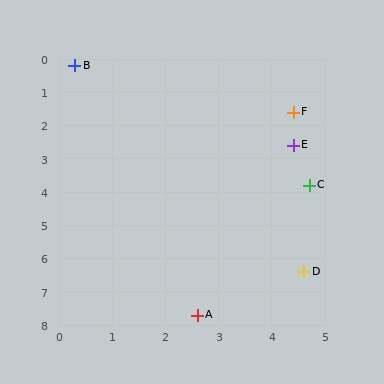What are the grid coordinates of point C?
Point C is at approximately (4.7, 3.8).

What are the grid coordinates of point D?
Point D is at approximately (4.6, 6.4).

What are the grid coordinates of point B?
Point B is at approximately (0.3, 0.2).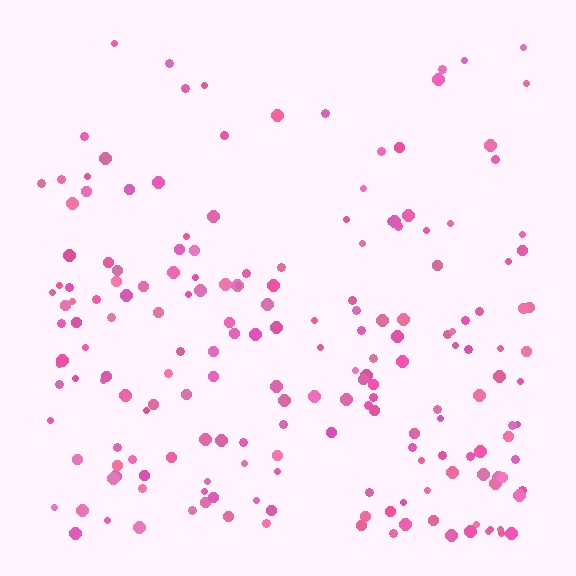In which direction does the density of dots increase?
From top to bottom, with the bottom side densest.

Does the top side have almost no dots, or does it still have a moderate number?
Still a moderate number, just noticeably fewer than the bottom.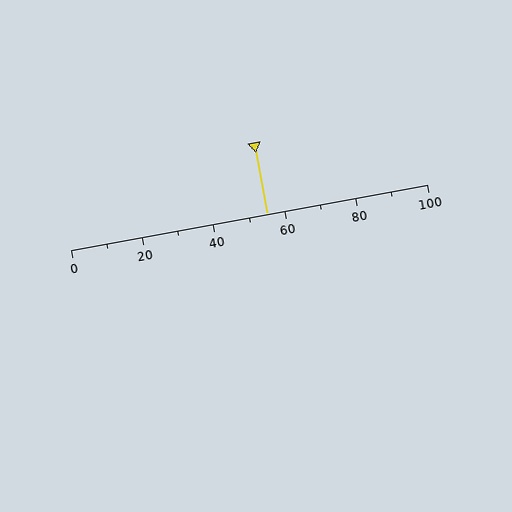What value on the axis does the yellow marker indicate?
The marker indicates approximately 55.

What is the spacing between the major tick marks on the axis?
The major ticks are spaced 20 apart.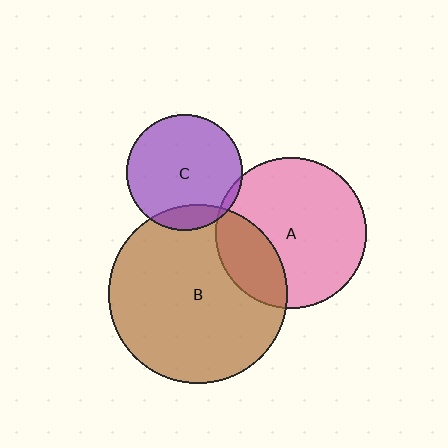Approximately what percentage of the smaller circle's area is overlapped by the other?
Approximately 15%.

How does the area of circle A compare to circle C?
Approximately 1.7 times.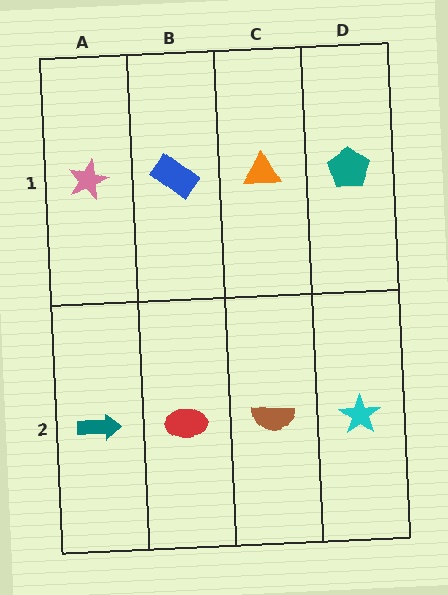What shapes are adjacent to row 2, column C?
An orange triangle (row 1, column C), a red ellipse (row 2, column B), a cyan star (row 2, column D).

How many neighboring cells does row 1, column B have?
3.